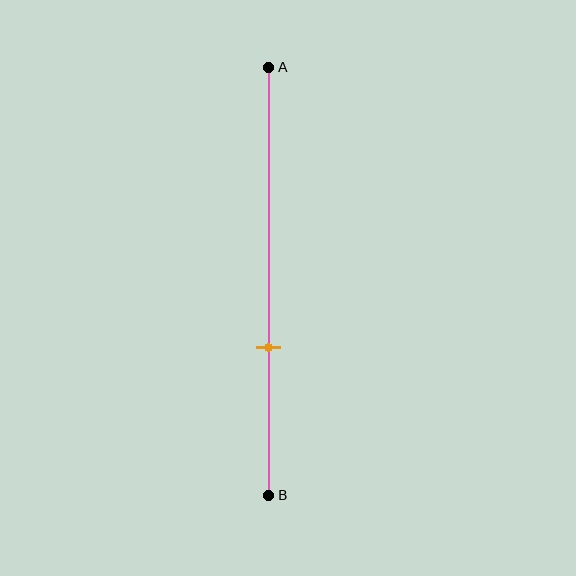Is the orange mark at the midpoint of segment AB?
No, the mark is at about 65% from A, not at the 50% midpoint.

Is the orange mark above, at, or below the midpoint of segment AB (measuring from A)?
The orange mark is below the midpoint of segment AB.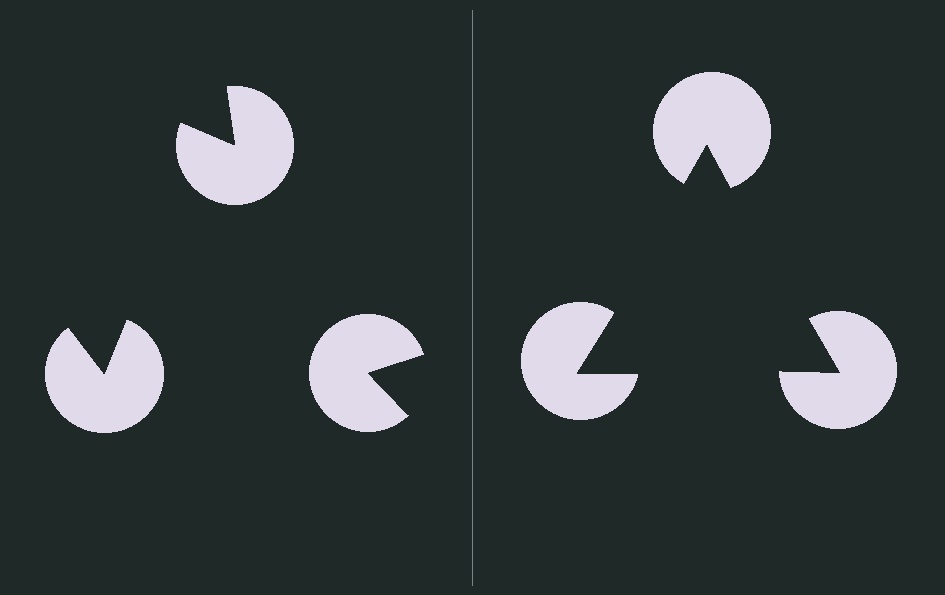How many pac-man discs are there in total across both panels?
6 — 3 on each side.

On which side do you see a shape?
An illusory triangle appears on the right side. On the left side the wedge cuts are rotated, so no coherent shape forms.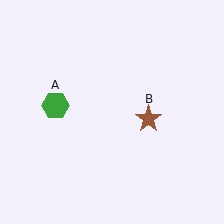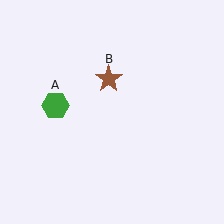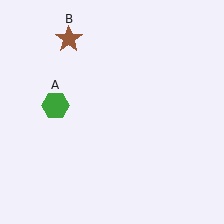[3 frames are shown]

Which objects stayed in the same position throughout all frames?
Green hexagon (object A) remained stationary.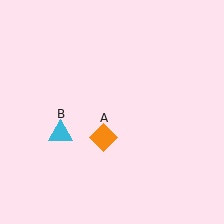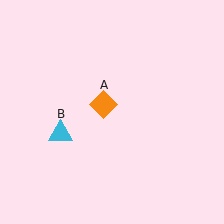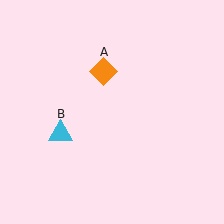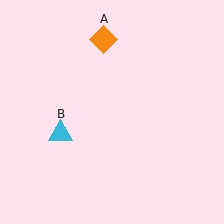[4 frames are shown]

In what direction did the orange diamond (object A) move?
The orange diamond (object A) moved up.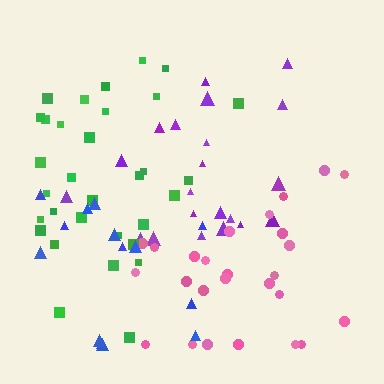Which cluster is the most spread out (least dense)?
Blue.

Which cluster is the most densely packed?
Green.